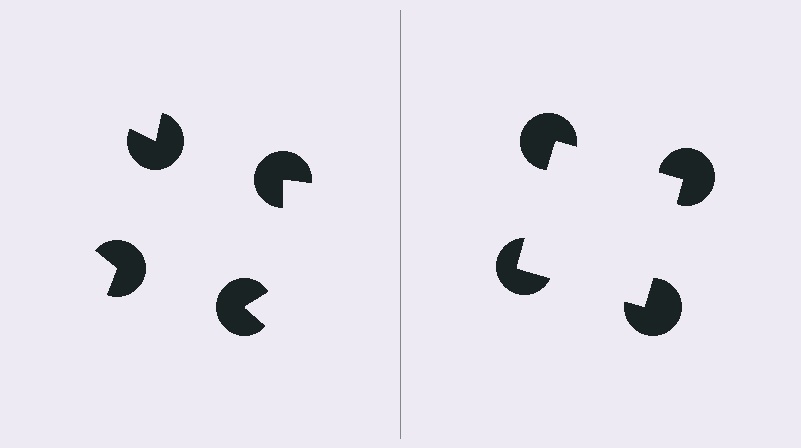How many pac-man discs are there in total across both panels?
8 — 4 on each side.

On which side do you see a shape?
An illusory square appears on the right side. On the left side the wedge cuts are rotated, so no coherent shape forms.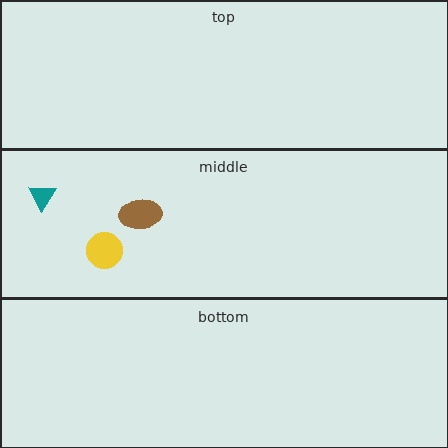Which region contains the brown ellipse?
The middle region.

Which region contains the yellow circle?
The middle region.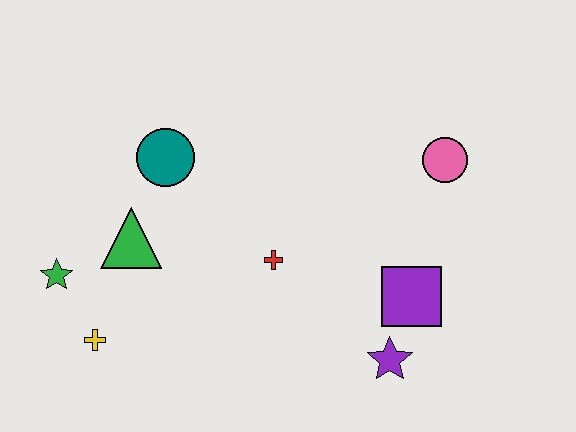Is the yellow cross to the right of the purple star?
No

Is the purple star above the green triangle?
No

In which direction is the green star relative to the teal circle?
The green star is below the teal circle.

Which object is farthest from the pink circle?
The green star is farthest from the pink circle.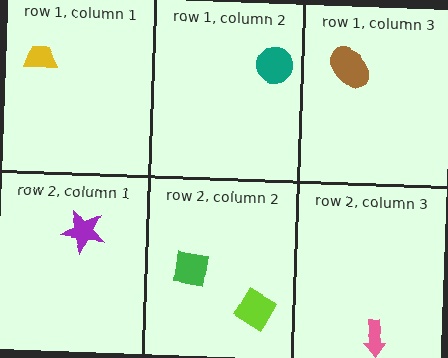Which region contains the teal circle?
The row 1, column 2 region.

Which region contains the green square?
The row 2, column 2 region.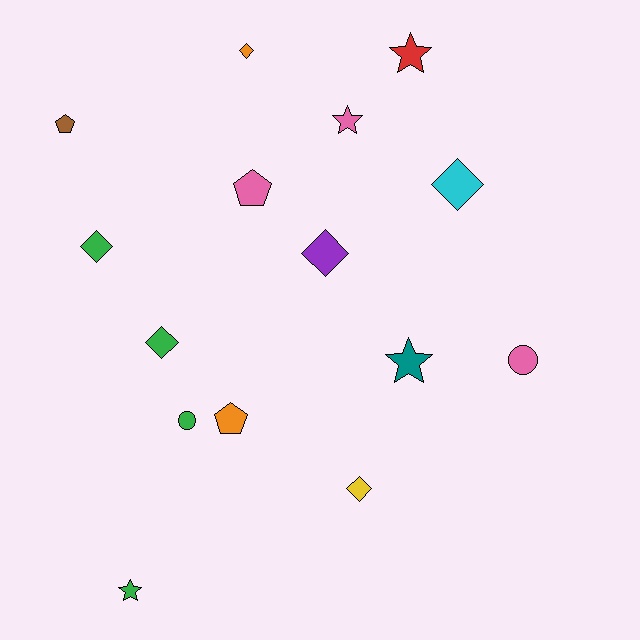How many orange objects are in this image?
There are 2 orange objects.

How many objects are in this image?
There are 15 objects.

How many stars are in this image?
There are 4 stars.